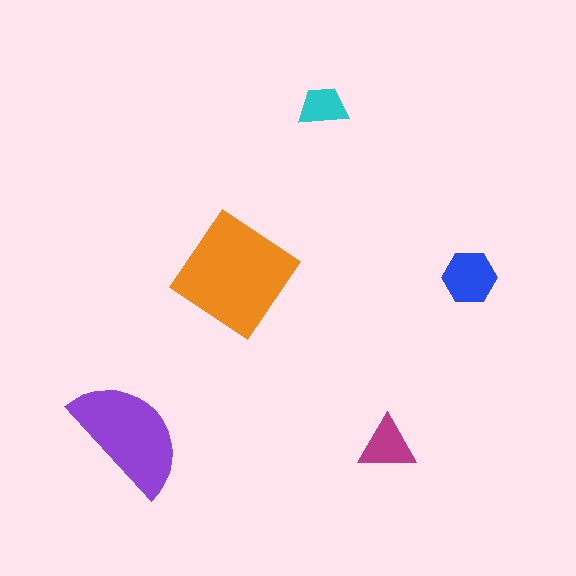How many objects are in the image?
There are 5 objects in the image.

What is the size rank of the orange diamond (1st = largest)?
1st.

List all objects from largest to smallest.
The orange diamond, the purple semicircle, the blue hexagon, the magenta triangle, the cyan trapezoid.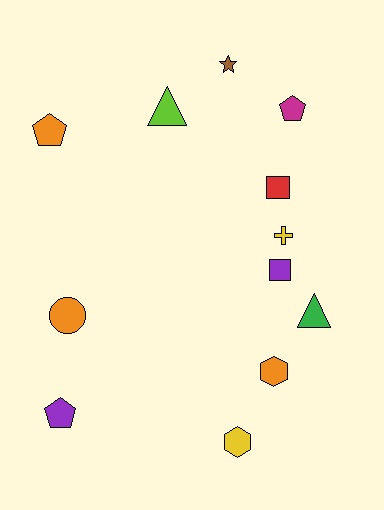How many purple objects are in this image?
There are 2 purple objects.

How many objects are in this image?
There are 12 objects.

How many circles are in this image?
There is 1 circle.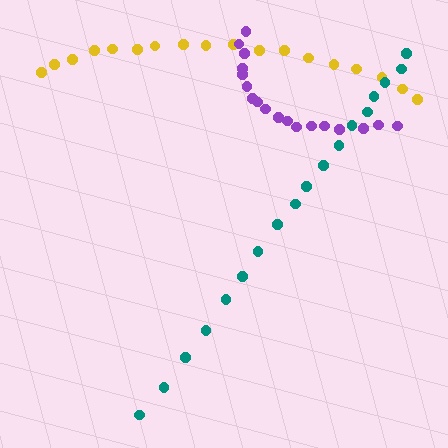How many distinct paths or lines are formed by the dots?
There are 3 distinct paths.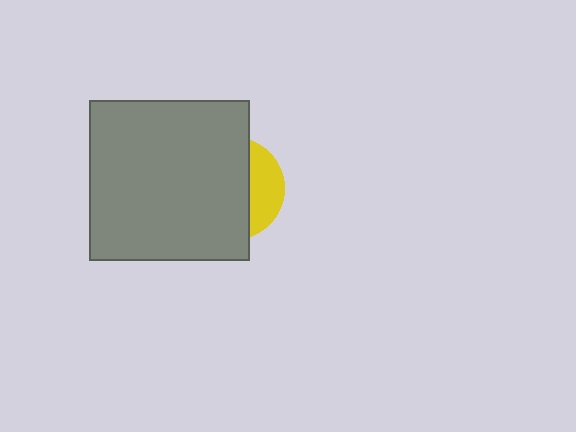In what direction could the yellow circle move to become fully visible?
The yellow circle could move right. That would shift it out from behind the gray square entirely.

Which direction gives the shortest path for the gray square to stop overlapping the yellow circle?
Moving left gives the shortest separation.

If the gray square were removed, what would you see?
You would see the complete yellow circle.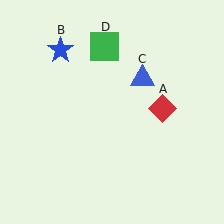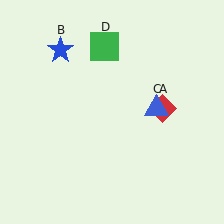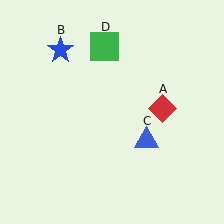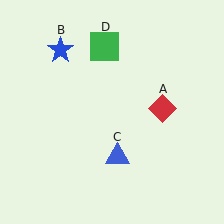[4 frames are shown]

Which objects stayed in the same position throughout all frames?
Red diamond (object A) and blue star (object B) and green square (object D) remained stationary.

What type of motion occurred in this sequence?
The blue triangle (object C) rotated clockwise around the center of the scene.